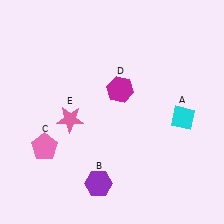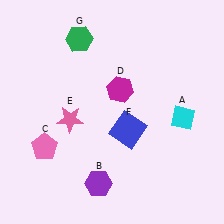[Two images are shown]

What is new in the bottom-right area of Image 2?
A blue square (F) was added in the bottom-right area of Image 2.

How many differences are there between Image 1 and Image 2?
There are 2 differences between the two images.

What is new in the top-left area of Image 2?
A green hexagon (G) was added in the top-left area of Image 2.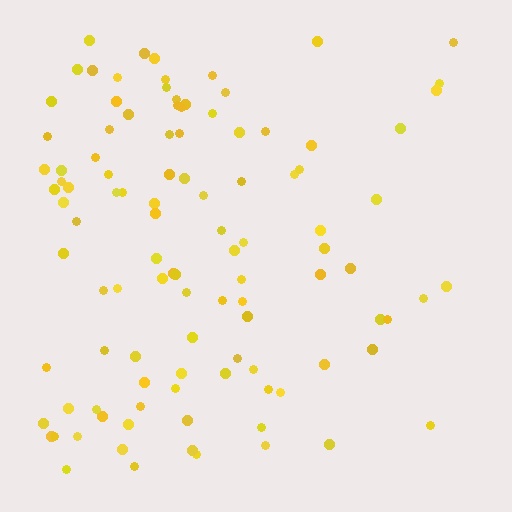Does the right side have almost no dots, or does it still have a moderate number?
Still a moderate number, just noticeably fewer than the left.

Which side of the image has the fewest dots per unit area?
The right.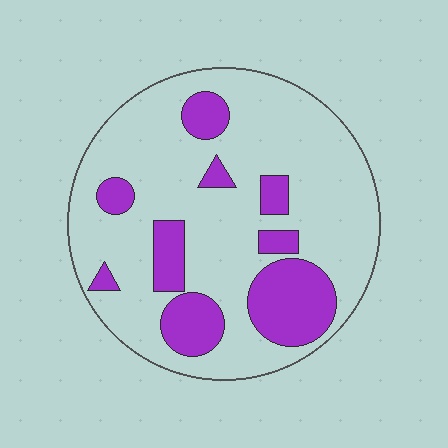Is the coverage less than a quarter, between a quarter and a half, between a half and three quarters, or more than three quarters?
Less than a quarter.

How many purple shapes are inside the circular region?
9.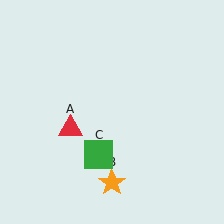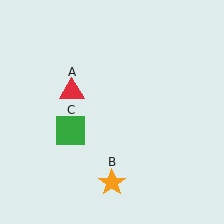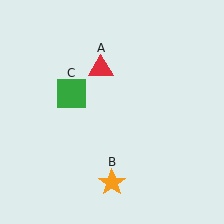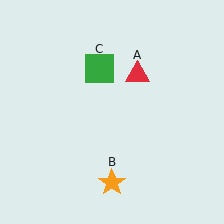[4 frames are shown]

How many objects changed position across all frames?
2 objects changed position: red triangle (object A), green square (object C).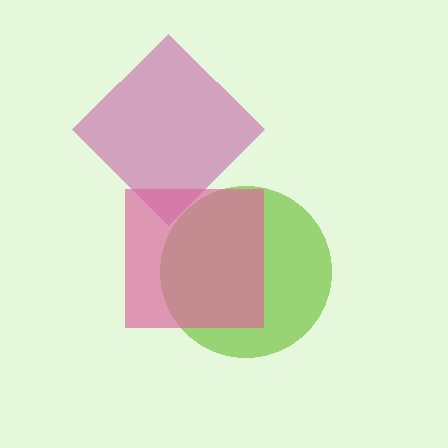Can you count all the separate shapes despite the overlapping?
Yes, there are 3 separate shapes.